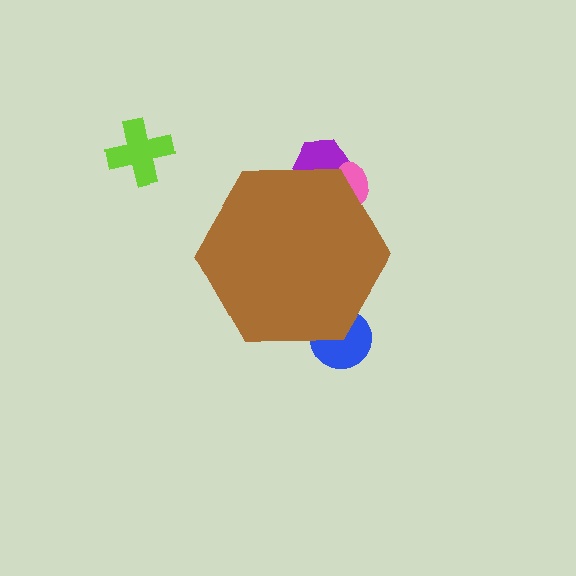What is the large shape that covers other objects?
A brown hexagon.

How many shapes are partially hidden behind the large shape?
4 shapes are partially hidden.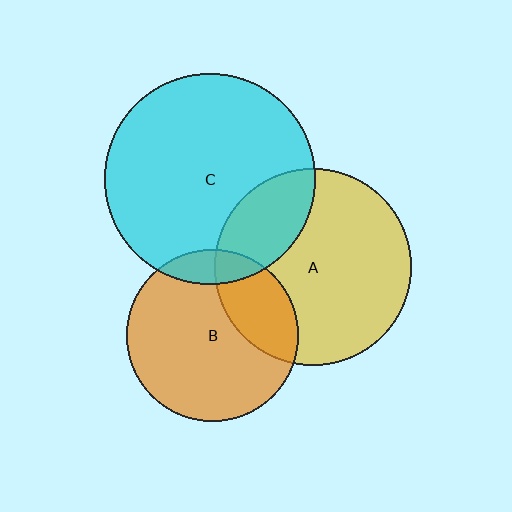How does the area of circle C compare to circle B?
Approximately 1.5 times.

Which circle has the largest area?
Circle C (cyan).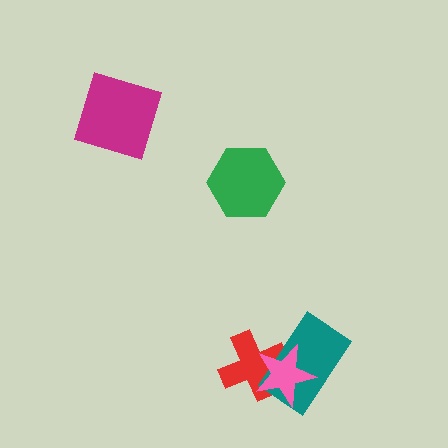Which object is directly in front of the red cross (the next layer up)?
The teal rectangle is directly in front of the red cross.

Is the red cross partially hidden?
Yes, it is partially covered by another shape.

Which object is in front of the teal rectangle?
The pink star is in front of the teal rectangle.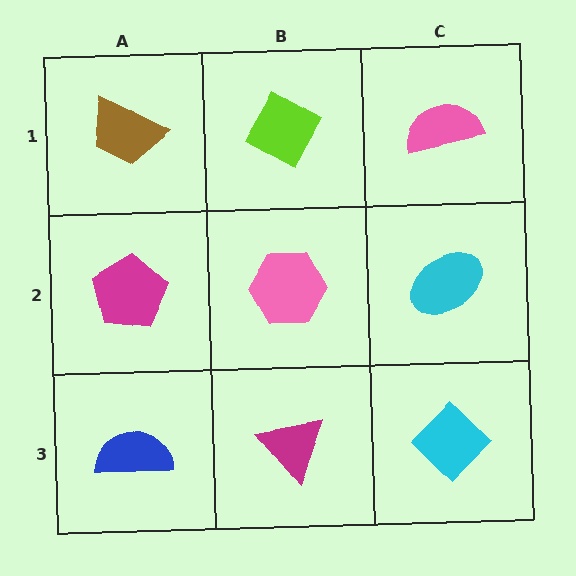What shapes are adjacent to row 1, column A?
A magenta pentagon (row 2, column A), a lime diamond (row 1, column B).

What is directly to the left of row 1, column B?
A brown trapezoid.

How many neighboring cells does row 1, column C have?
2.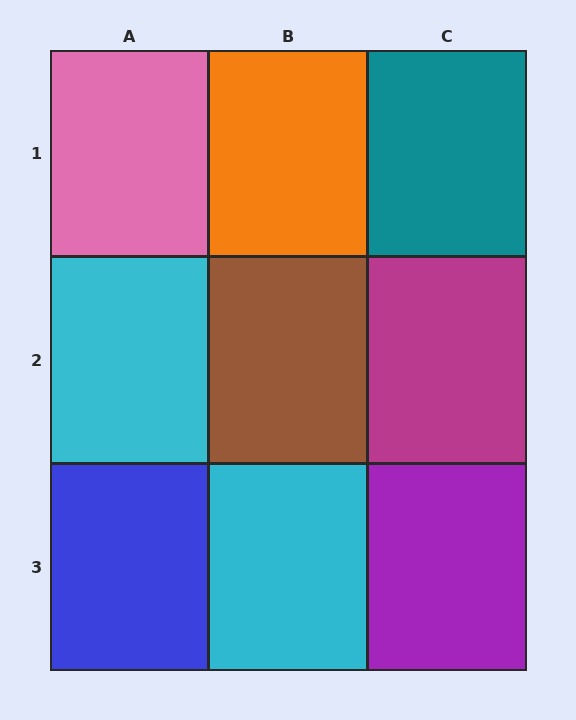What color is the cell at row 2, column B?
Brown.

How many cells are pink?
1 cell is pink.